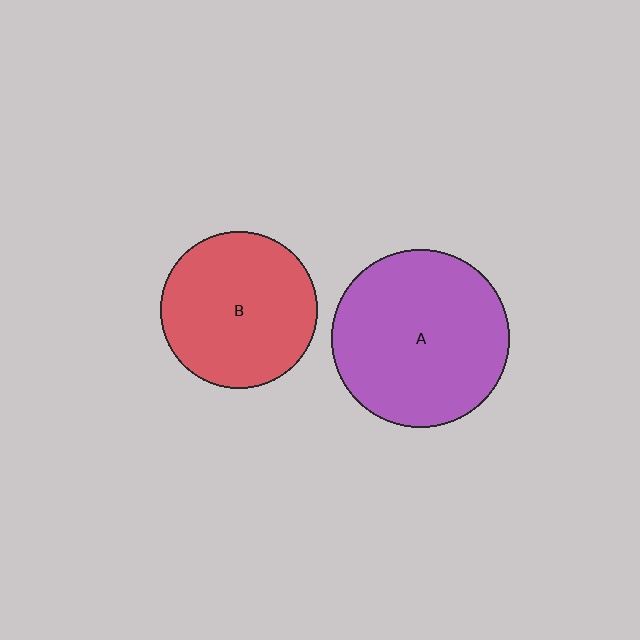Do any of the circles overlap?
No, none of the circles overlap.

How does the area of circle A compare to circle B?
Approximately 1.3 times.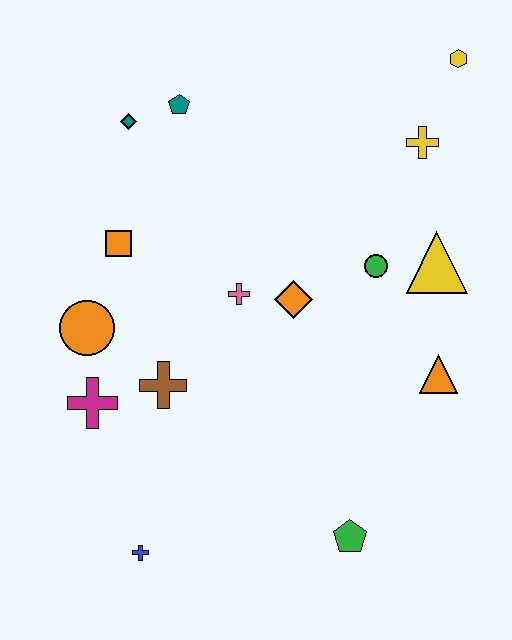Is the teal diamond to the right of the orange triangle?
No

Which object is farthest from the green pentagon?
The yellow hexagon is farthest from the green pentagon.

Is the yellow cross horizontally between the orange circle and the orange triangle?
Yes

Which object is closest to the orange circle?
The magenta cross is closest to the orange circle.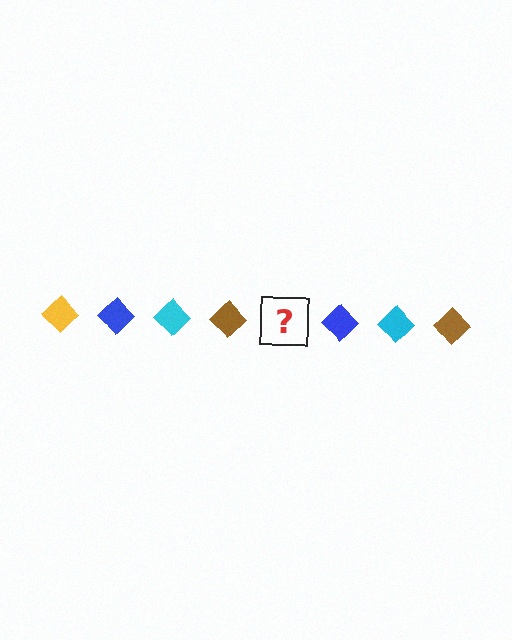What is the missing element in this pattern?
The missing element is a yellow diamond.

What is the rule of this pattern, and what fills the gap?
The rule is that the pattern cycles through yellow, blue, cyan, brown diamonds. The gap should be filled with a yellow diamond.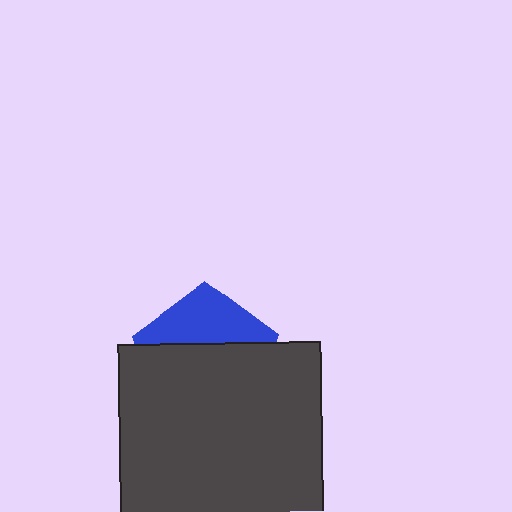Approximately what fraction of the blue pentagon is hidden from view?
Roughly 65% of the blue pentagon is hidden behind the dark gray square.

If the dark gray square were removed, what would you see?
You would see the complete blue pentagon.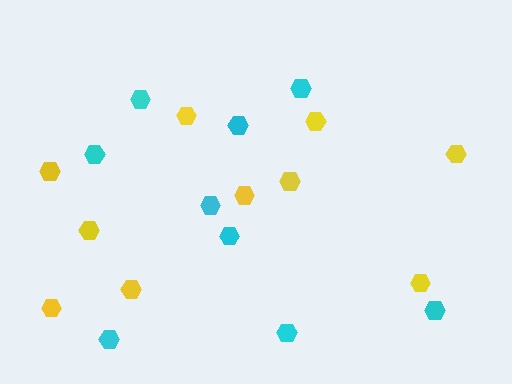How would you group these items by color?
There are 2 groups: one group of yellow hexagons (10) and one group of cyan hexagons (9).